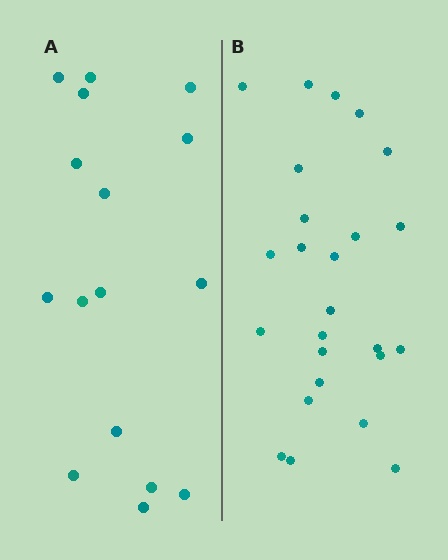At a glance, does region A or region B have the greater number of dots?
Region B (the right region) has more dots.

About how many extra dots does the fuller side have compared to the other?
Region B has roughly 8 or so more dots than region A.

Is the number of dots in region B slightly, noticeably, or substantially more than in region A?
Region B has substantially more. The ratio is roughly 1.6 to 1.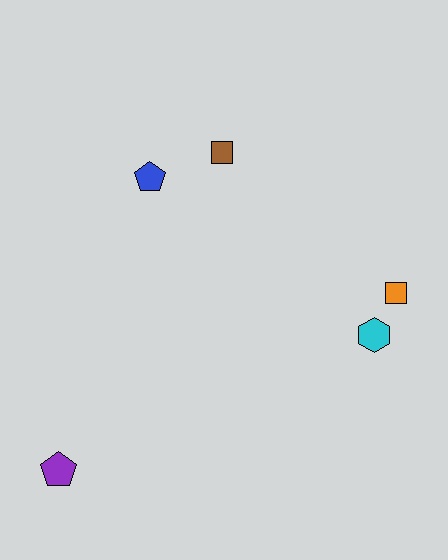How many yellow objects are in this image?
There are no yellow objects.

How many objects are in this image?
There are 5 objects.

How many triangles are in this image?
There are no triangles.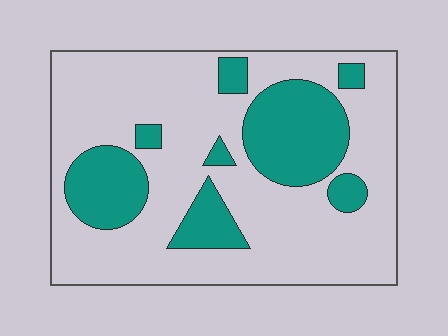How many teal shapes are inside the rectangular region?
8.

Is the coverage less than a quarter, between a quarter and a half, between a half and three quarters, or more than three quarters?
Between a quarter and a half.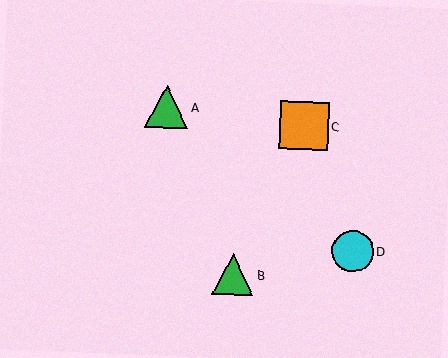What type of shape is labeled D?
Shape D is a cyan circle.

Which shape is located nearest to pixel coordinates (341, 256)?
The cyan circle (labeled D) at (353, 251) is nearest to that location.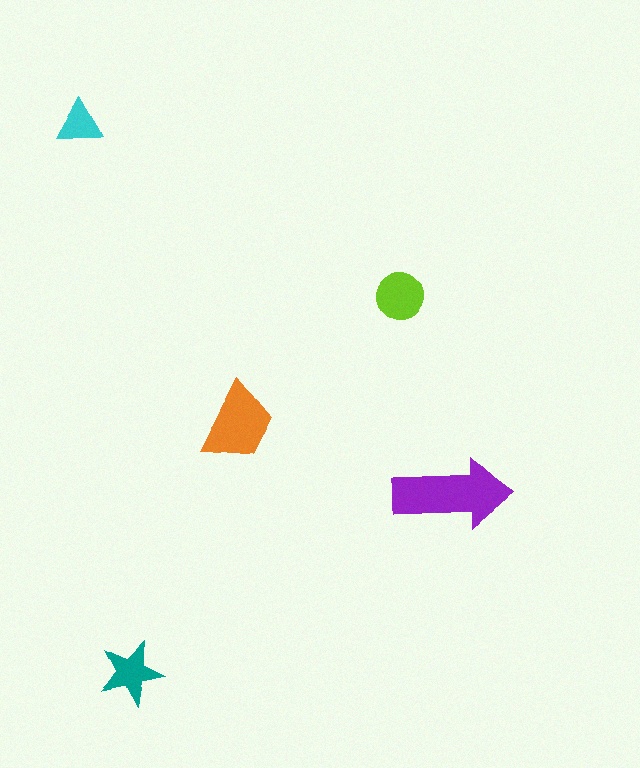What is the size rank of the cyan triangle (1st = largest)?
5th.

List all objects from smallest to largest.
The cyan triangle, the teal star, the lime circle, the orange trapezoid, the purple arrow.